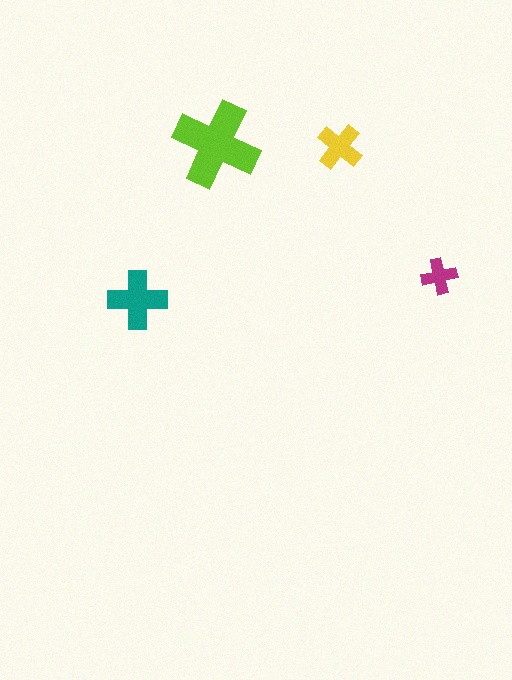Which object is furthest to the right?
The magenta cross is rightmost.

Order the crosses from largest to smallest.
the lime one, the teal one, the yellow one, the magenta one.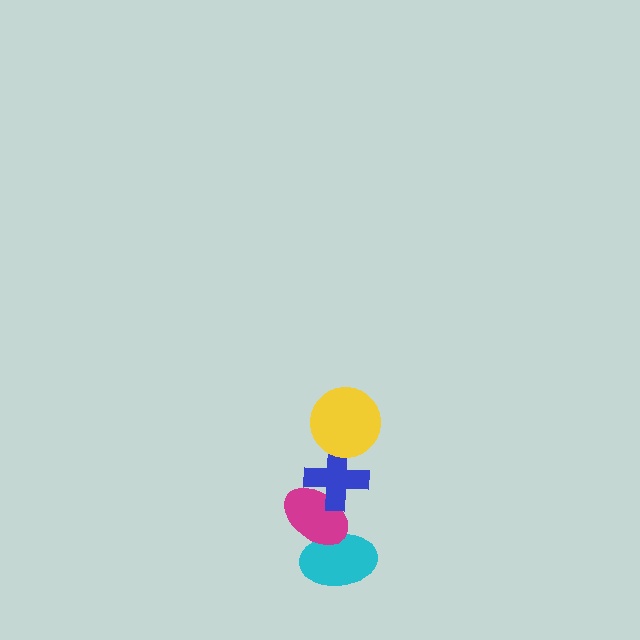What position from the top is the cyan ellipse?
The cyan ellipse is 4th from the top.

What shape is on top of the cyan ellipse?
The magenta ellipse is on top of the cyan ellipse.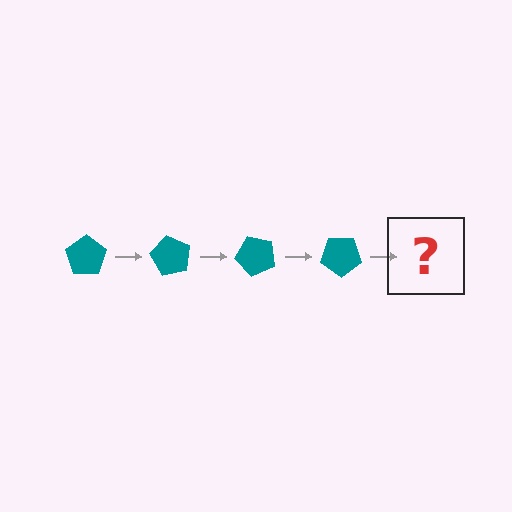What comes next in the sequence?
The next element should be a teal pentagon rotated 240 degrees.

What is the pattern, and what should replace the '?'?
The pattern is that the pentagon rotates 60 degrees each step. The '?' should be a teal pentagon rotated 240 degrees.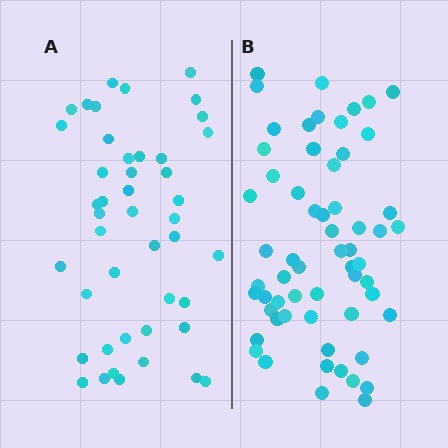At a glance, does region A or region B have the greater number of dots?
Region B (the right region) has more dots.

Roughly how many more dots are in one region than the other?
Region B has approximately 15 more dots than region A.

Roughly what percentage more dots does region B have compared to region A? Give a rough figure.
About 35% more.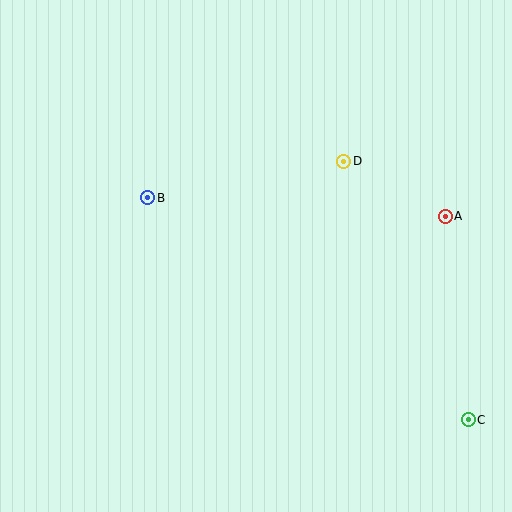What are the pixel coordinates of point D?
Point D is at (344, 161).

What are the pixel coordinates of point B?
Point B is at (148, 198).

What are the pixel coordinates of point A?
Point A is at (445, 216).